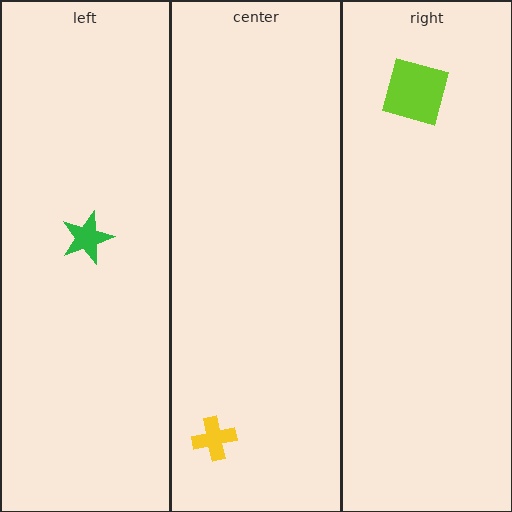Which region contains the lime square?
The right region.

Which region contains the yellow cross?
The center region.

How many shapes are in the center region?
1.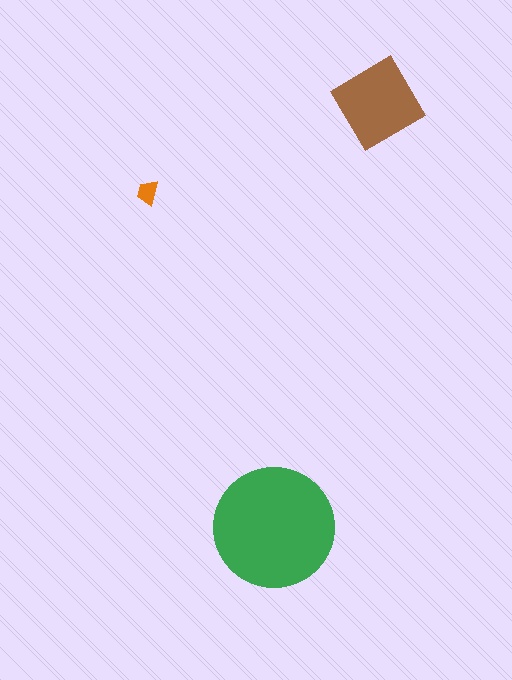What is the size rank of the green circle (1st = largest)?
1st.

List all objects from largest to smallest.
The green circle, the brown diamond, the orange trapezoid.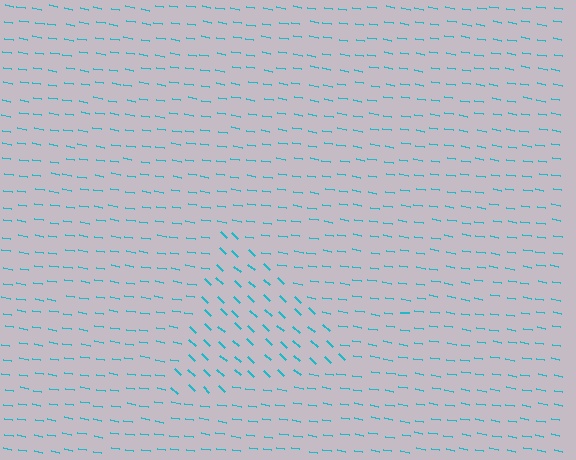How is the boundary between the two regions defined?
The boundary is defined purely by a change in line orientation (approximately 34 degrees difference). All lines are the same color and thickness.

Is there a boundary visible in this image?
Yes, there is a texture boundary formed by a change in line orientation.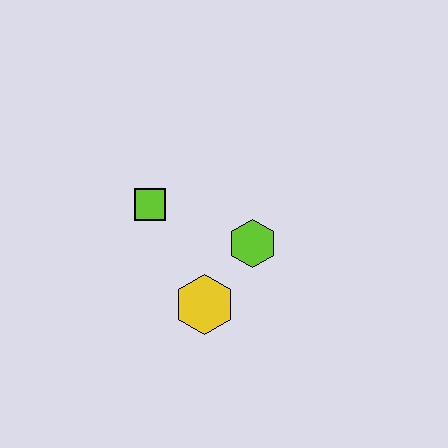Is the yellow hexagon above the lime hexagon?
No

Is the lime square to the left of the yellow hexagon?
Yes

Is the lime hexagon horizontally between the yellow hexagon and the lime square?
No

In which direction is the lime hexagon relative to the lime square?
The lime hexagon is to the right of the lime square.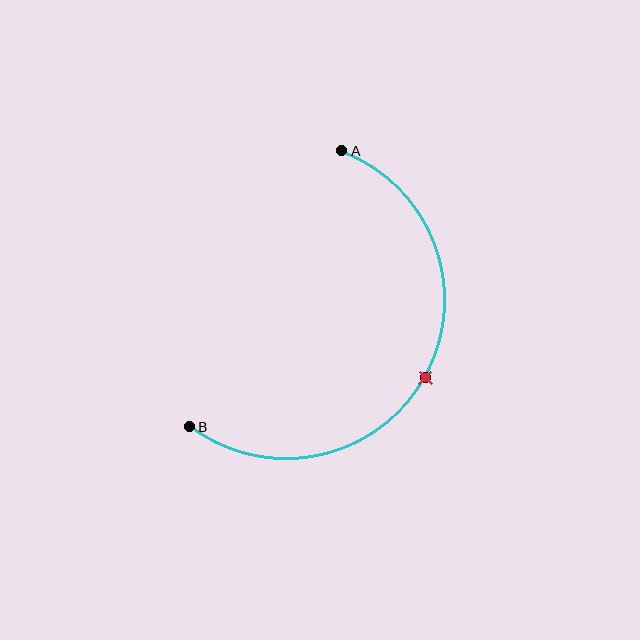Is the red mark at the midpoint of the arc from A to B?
Yes. The red mark lies on the arc at equal arc-length from both A and B — it is the arc midpoint.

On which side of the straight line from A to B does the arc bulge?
The arc bulges to the right of the straight line connecting A and B.